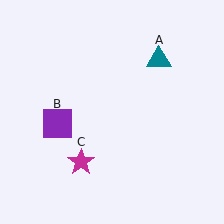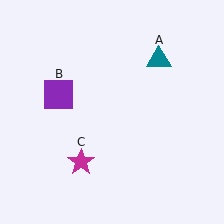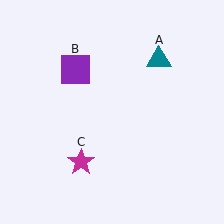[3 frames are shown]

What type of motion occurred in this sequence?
The purple square (object B) rotated clockwise around the center of the scene.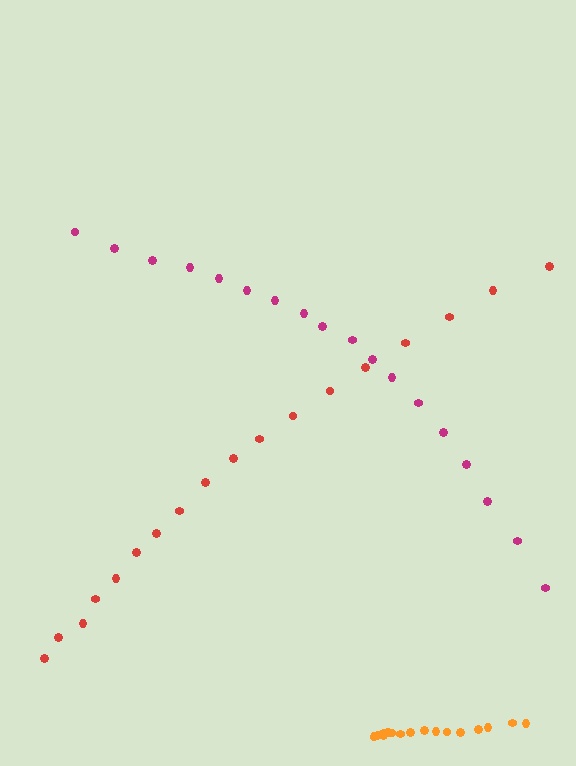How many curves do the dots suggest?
There are 3 distinct paths.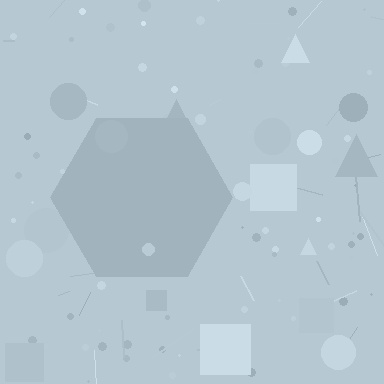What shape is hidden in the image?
A hexagon is hidden in the image.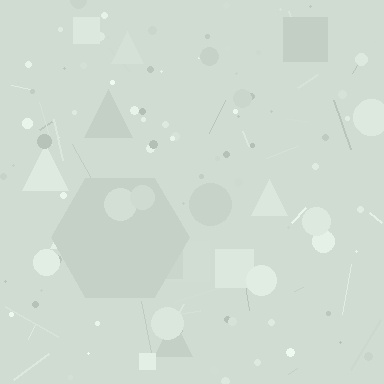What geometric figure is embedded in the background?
A hexagon is embedded in the background.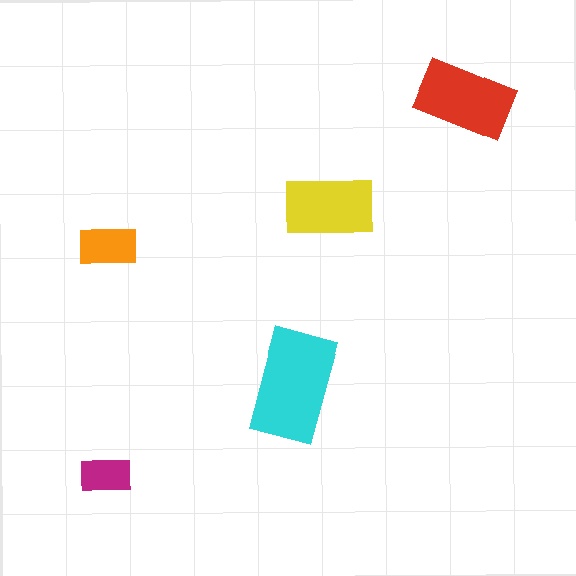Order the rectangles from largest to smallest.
the cyan one, the red one, the yellow one, the orange one, the magenta one.